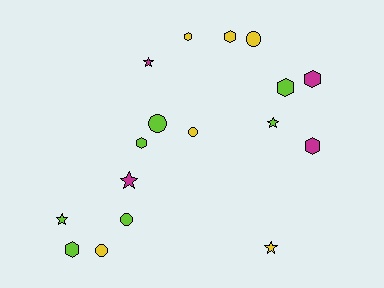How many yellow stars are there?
There is 1 yellow star.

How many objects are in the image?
There are 17 objects.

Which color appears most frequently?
Lime, with 7 objects.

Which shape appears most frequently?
Hexagon, with 7 objects.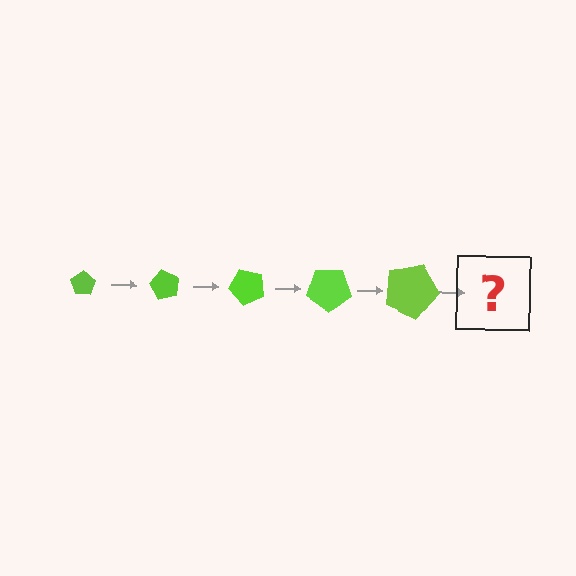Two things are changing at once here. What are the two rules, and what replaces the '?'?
The two rules are that the pentagon grows larger each step and it rotates 60 degrees each step. The '?' should be a pentagon, larger than the previous one and rotated 300 degrees from the start.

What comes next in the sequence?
The next element should be a pentagon, larger than the previous one and rotated 300 degrees from the start.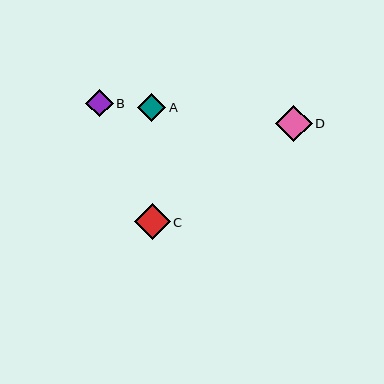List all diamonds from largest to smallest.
From largest to smallest: D, C, A, B.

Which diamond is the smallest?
Diamond B is the smallest with a size of approximately 27 pixels.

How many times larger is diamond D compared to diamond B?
Diamond D is approximately 1.4 times the size of diamond B.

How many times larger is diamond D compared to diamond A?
Diamond D is approximately 1.3 times the size of diamond A.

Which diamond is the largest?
Diamond D is the largest with a size of approximately 37 pixels.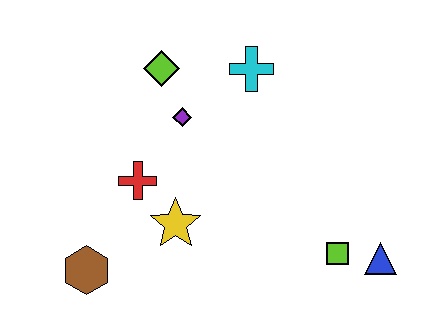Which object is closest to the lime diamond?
The purple diamond is closest to the lime diamond.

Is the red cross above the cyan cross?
No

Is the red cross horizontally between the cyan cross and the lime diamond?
No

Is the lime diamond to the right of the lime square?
No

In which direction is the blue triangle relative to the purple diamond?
The blue triangle is to the right of the purple diamond.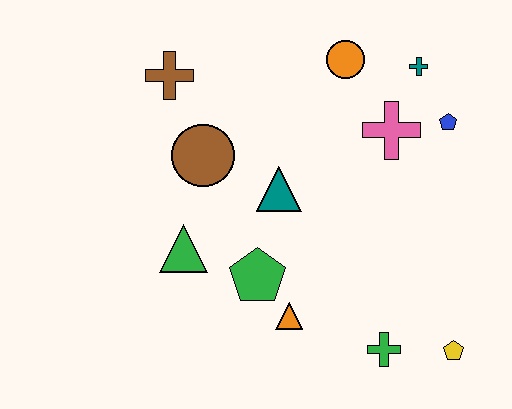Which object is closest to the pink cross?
The blue pentagon is closest to the pink cross.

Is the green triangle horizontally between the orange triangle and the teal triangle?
No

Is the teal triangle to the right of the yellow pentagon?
No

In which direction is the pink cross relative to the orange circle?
The pink cross is below the orange circle.